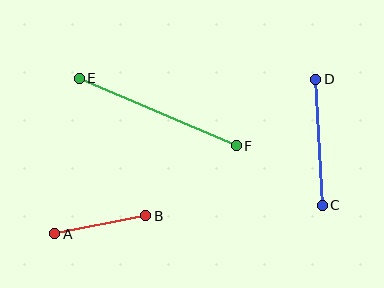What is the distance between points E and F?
The distance is approximately 171 pixels.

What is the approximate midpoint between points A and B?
The midpoint is at approximately (100, 225) pixels.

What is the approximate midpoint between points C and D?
The midpoint is at approximately (319, 142) pixels.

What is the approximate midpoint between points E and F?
The midpoint is at approximately (158, 112) pixels.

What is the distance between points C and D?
The distance is approximately 126 pixels.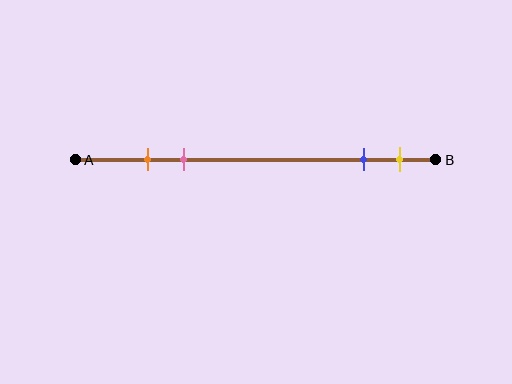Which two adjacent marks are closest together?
The orange and pink marks are the closest adjacent pair.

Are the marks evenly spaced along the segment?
No, the marks are not evenly spaced.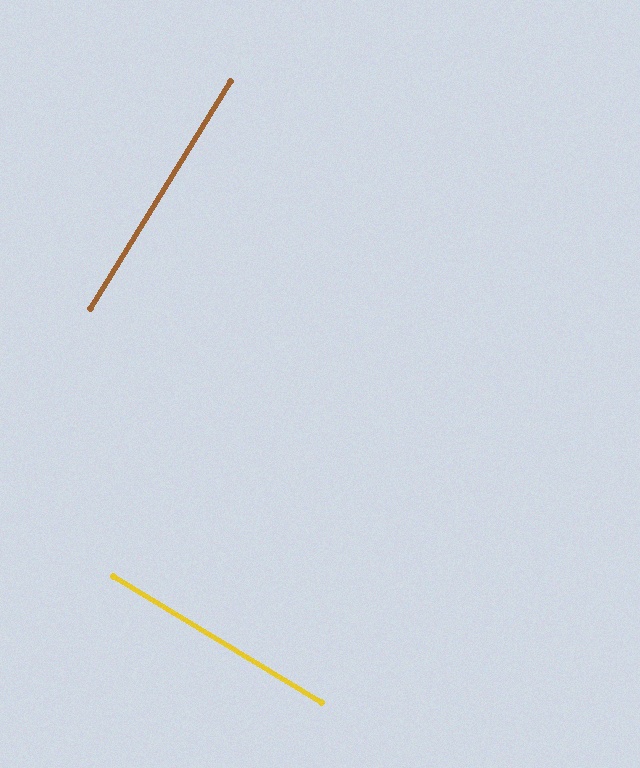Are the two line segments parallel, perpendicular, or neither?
Perpendicular — they meet at approximately 90°.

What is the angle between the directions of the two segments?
Approximately 90 degrees.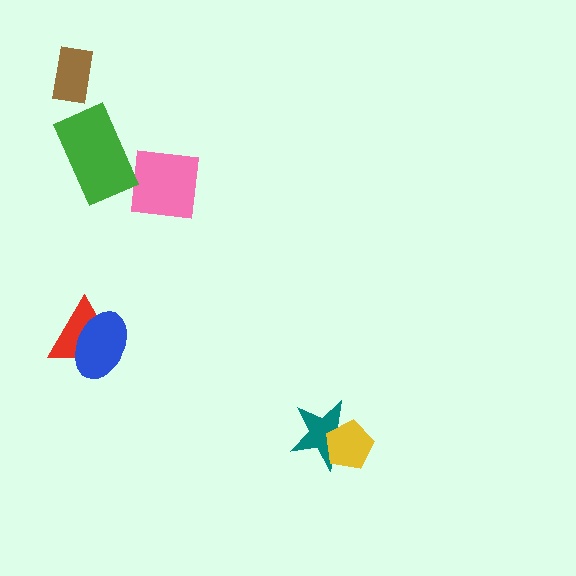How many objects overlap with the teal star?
1 object overlaps with the teal star.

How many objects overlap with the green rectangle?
0 objects overlap with the green rectangle.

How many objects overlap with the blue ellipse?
1 object overlaps with the blue ellipse.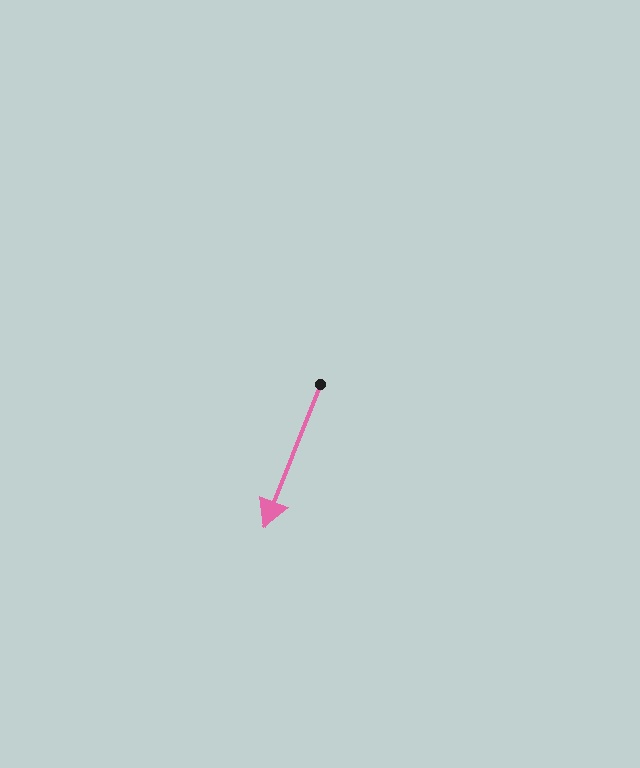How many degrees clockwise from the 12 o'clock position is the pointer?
Approximately 201 degrees.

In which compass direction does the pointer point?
South.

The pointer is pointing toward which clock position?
Roughly 7 o'clock.